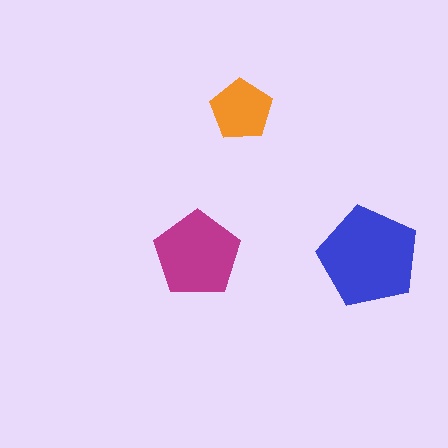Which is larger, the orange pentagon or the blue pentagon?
The blue one.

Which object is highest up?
The orange pentagon is topmost.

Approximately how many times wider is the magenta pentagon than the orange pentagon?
About 1.5 times wider.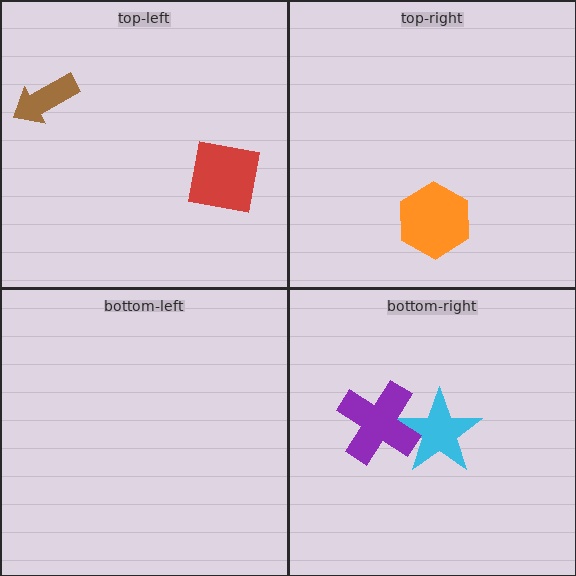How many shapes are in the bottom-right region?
2.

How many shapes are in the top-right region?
1.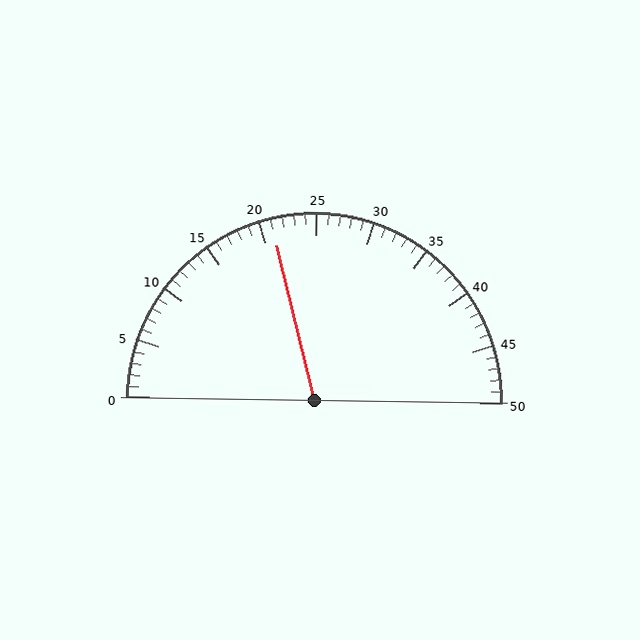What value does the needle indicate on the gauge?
The needle indicates approximately 21.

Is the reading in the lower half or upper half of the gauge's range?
The reading is in the lower half of the range (0 to 50).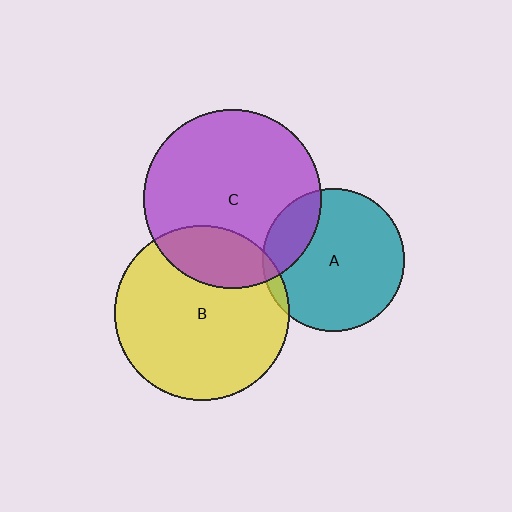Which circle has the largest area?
Circle C (purple).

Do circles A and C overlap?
Yes.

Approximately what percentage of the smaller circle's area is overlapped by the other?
Approximately 20%.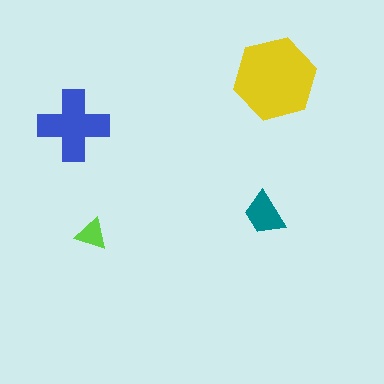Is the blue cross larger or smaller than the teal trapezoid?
Larger.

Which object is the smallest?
The lime triangle.